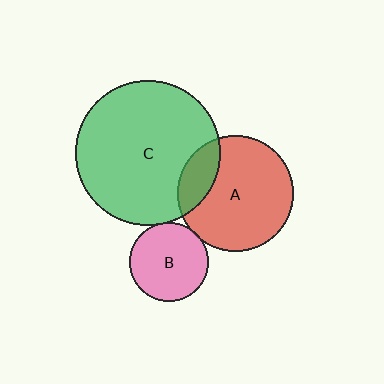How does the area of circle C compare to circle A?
Approximately 1.6 times.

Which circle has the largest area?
Circle C (green).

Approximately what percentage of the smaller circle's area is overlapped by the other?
Approximately 5%.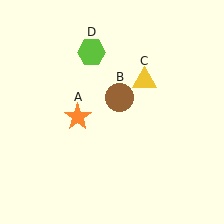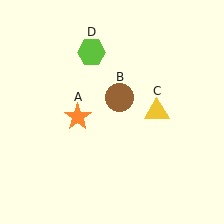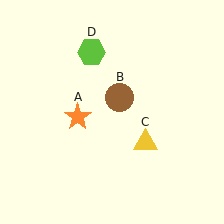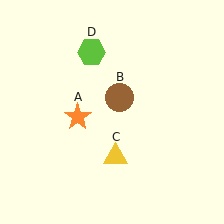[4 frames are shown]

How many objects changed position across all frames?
1 object changed position: yellow triangle (object C).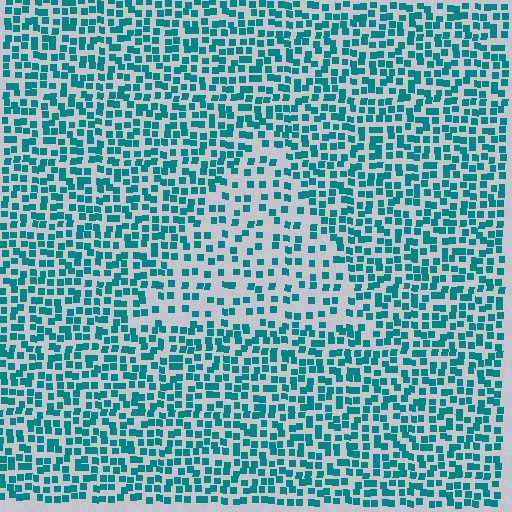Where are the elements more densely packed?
The elements are more densely packed outside the triangle boundary.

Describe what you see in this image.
The image contains small teal elements arranged at two different densities. A triangle-shaped region is visible where the elements are less densely packed than the surrounding area.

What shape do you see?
I see a triangle.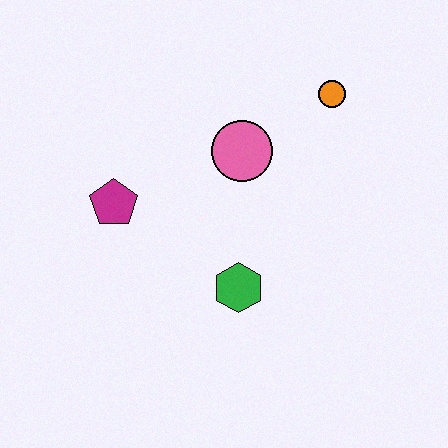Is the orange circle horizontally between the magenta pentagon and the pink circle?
No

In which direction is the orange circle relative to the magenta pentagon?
The orange circle is to the right of the magenta pentagon.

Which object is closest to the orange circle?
The pink circle is closest to the orange circle.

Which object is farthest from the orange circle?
The magenta pentagon is farthest from the orange circle.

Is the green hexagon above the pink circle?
No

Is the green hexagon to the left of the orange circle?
Yes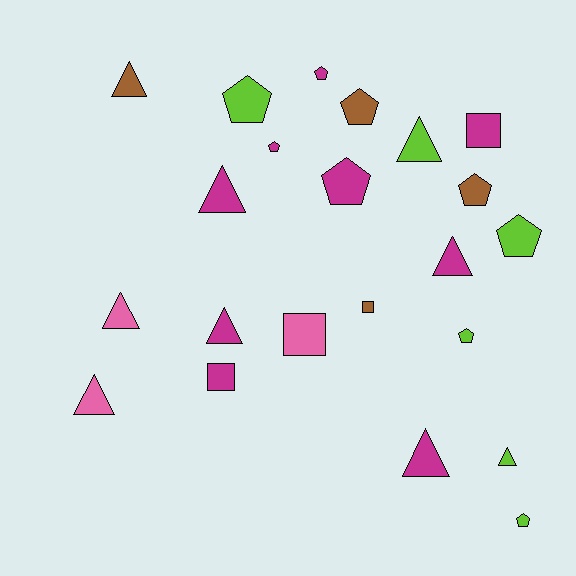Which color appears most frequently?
Magenta, with 9 objects.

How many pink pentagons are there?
There are no pink pentagons.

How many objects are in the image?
There are 22 objects.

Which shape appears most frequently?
Pentagon, with 9 objects.